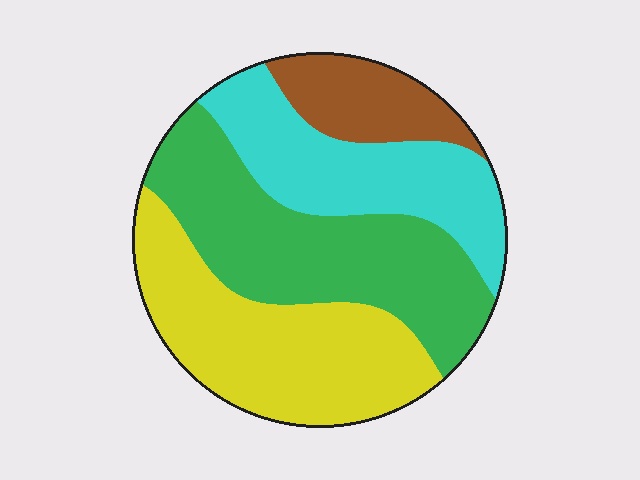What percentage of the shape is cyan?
Cyan takes up between a sixth and a third of the shape.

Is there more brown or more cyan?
Cyan.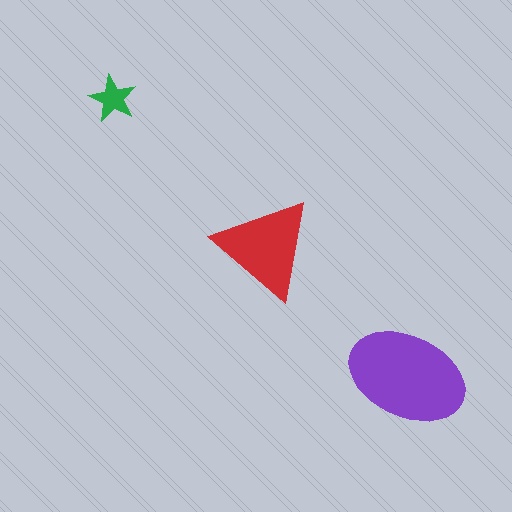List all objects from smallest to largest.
The green star, the red triangle, the purple ellipse.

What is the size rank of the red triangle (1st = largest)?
2nd.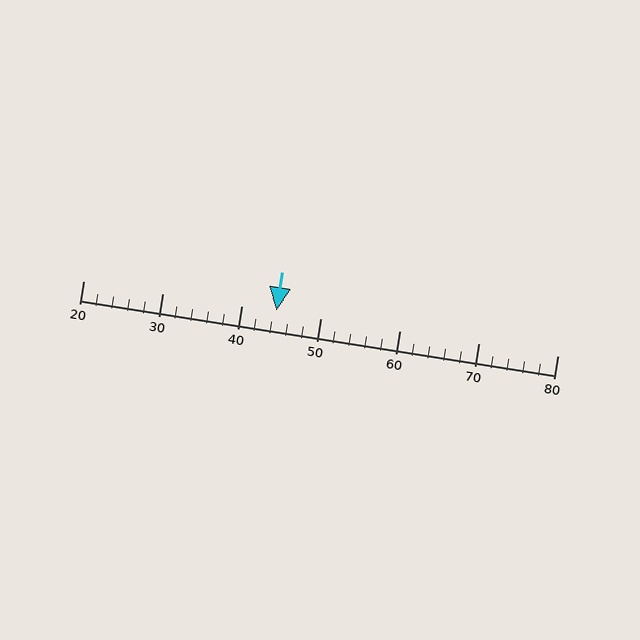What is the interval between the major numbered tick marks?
The major tick marks are spaced 10 units apart.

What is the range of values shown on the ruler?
The ruler shows values from 20 to 80.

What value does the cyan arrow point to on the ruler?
The cyan arrow points to approximately 44.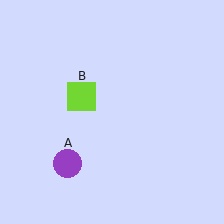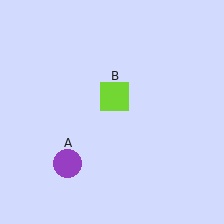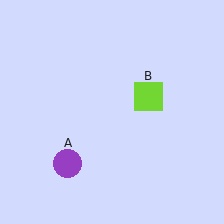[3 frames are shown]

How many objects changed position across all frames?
1 object changed position: lime square (object B).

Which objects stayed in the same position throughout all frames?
Purple circle (object A) remained stationary.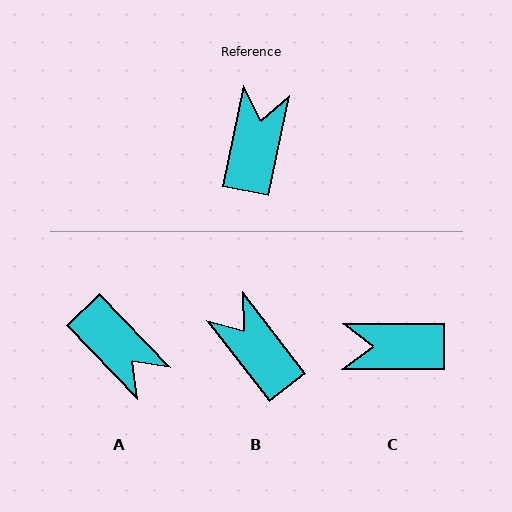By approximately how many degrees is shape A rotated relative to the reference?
Approximately 124 degrees clockwise.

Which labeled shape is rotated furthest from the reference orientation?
A, about 124 degrees away.